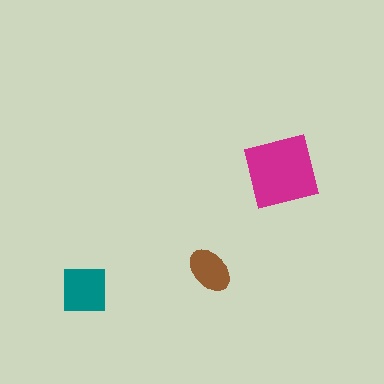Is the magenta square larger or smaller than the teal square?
Larger.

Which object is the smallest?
The brown ellipse.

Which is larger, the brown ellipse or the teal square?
The teal square.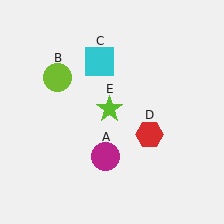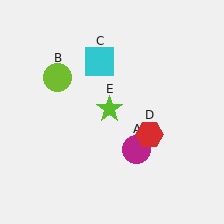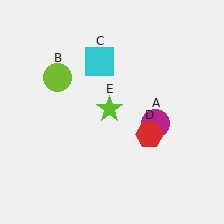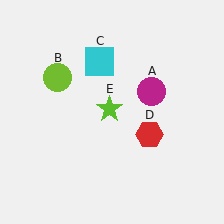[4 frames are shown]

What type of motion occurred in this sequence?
The magenta circle (object A) rotated counterclockwise around the center of the scene.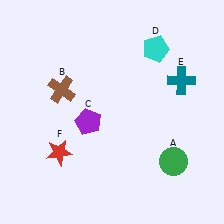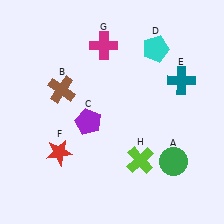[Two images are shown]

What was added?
A magenta cross (G), a lime cross (H) were added in Image 2.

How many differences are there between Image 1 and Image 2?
There are 2 differences between the two images.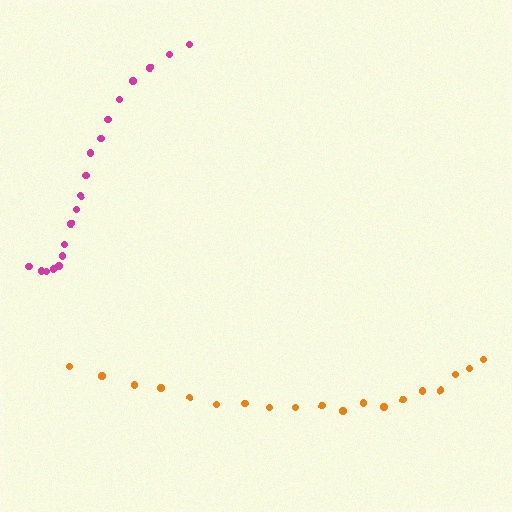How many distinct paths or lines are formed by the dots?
There are 2 distinct paths.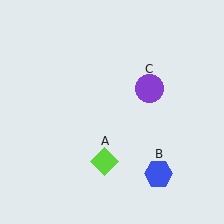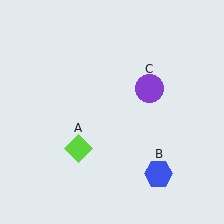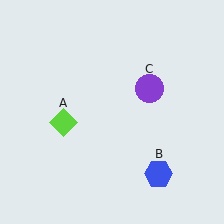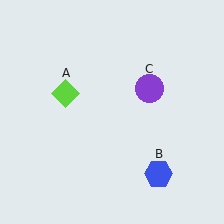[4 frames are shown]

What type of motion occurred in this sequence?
The lime diamond (object A) rotated clockwise around the center of the scene.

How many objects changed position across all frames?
1 object changed position: lime diamond (object A).